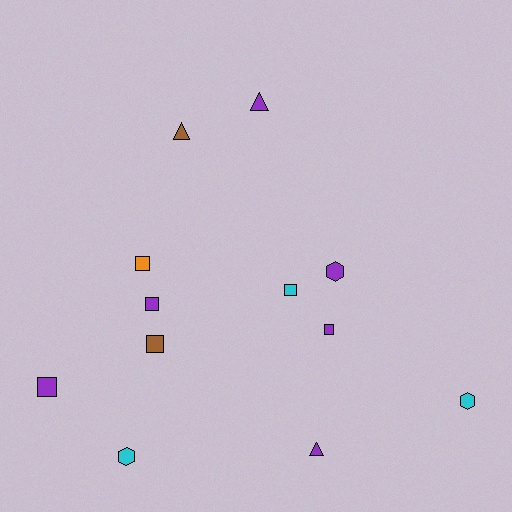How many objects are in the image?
There are 12 objects.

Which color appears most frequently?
Purple, with 6 objects.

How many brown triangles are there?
There is 1 brown triangle.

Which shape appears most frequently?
Square, with 6 objects.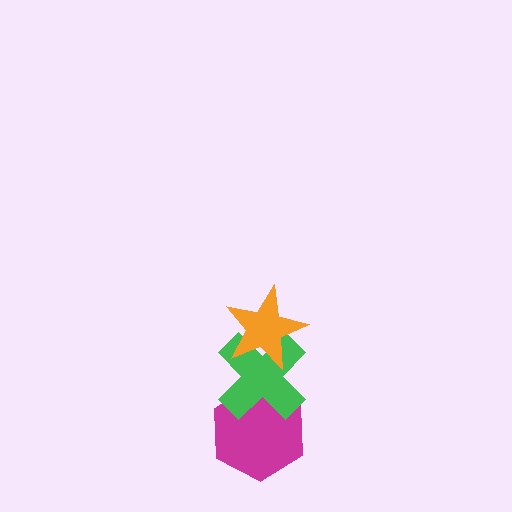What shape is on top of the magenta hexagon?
The green cross is on top of the magenta hexagon.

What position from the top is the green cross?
The green cross is 2nd from the top.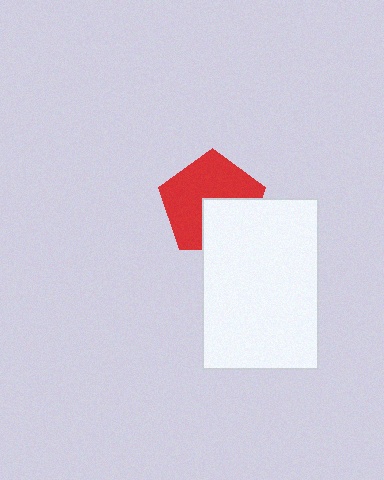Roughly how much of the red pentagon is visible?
About half of it is visible (roughly 64%).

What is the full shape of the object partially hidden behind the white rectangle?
The partially hidden object is a red pentagon.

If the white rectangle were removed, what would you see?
You would see the complete red pentagon.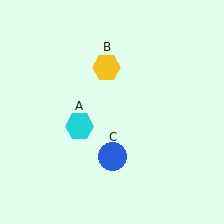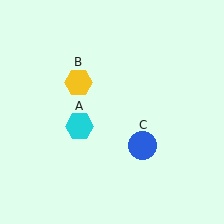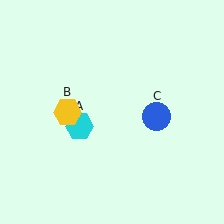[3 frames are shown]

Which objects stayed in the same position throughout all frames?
Cyan hexagon (object A) remained stationary.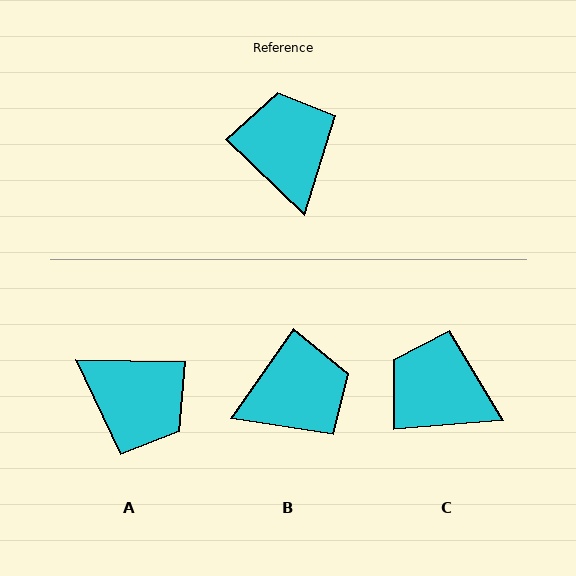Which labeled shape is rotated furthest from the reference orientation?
A, about 138 degrees away.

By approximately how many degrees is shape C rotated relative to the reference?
Approximately 48 degrees counter-clockwise.